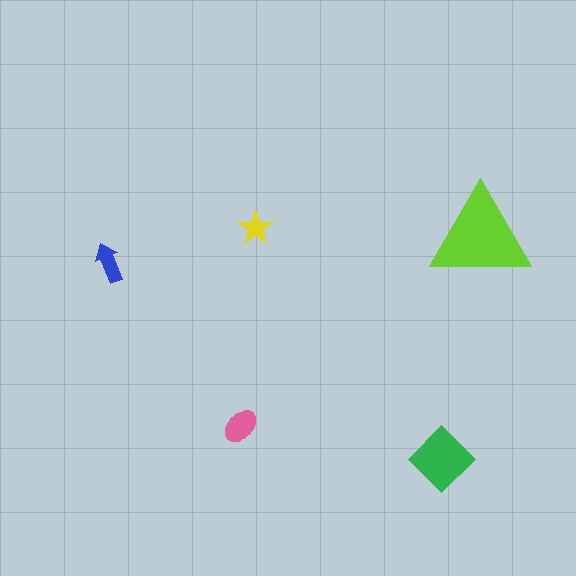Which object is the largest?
The lime triangle.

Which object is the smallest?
The yellow star.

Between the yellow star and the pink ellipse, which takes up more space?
The pink ellipse.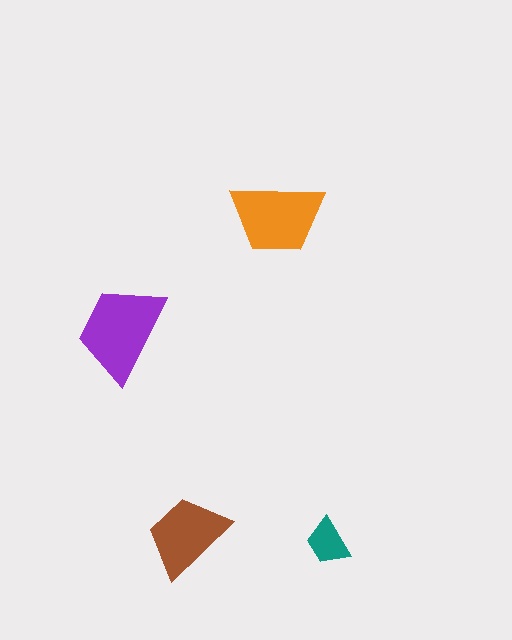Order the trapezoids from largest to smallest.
the purple one, the orange one, the brown one, the teal one.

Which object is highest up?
The orange trapezoid is topmost.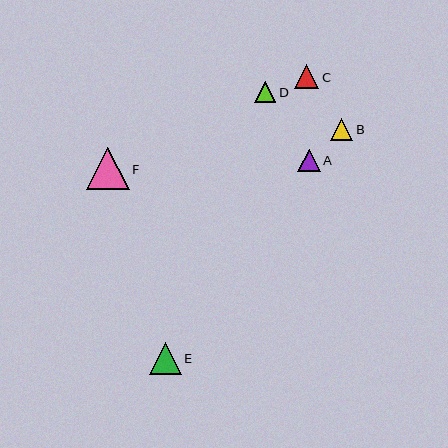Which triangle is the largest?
Triangle F is the largest with a size of approximately 43 pixels.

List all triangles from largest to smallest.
From largest to smallest: F, E, C, A, B, D.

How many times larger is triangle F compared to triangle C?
Triangle F is approximately 1.8 times the size of triangle C.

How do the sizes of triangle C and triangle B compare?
Triangle C and triangle B are approximately the same size.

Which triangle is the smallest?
Triangle D is the smallest with a size of approximately 21 pixels.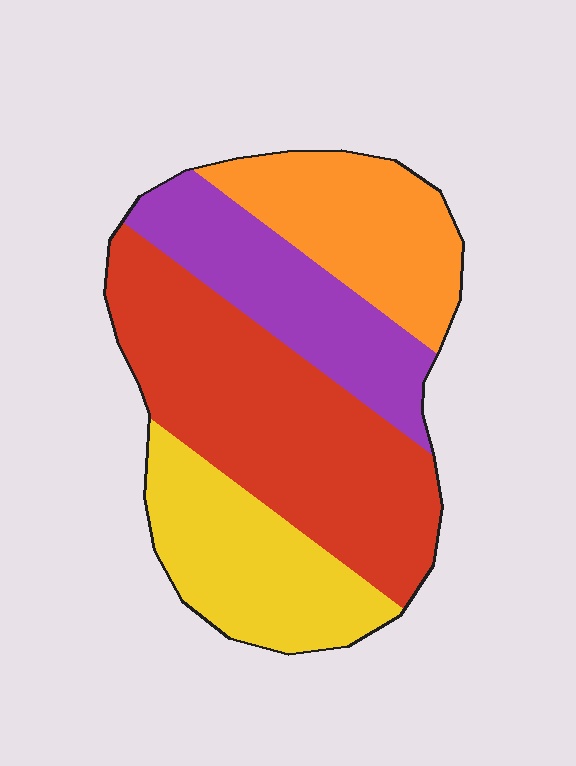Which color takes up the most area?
Red, at roughly 40%.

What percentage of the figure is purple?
Purple takes up about one fifth (1/5) of the figure.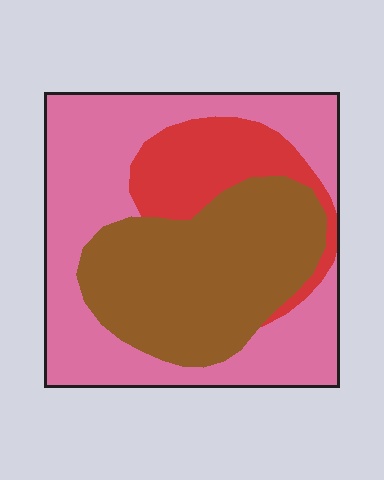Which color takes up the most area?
Pink, at roughly 50%.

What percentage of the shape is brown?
Brown takes up about three eighths (3/8) of the shape.